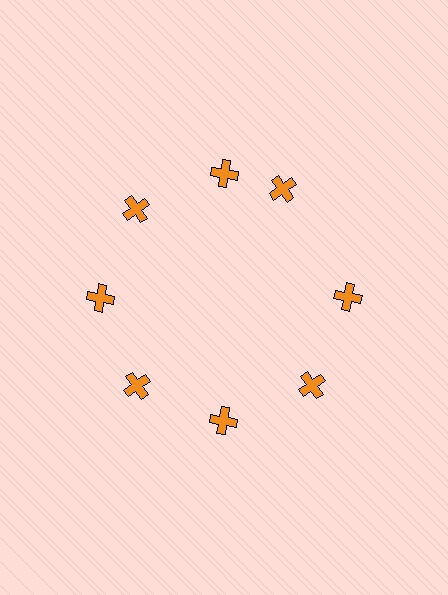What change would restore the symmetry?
The symmetry would be restored by rotating it back into even spacing with its neighbors so that all 8 crosses sit at equal angles and equal distance from the center.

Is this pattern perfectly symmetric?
No. The 8 orange crosses are arranged in a ring, but one element near the 2 o'clock position is rotated out of alignment along the ring, breaking the 8-fold rotational symmetry.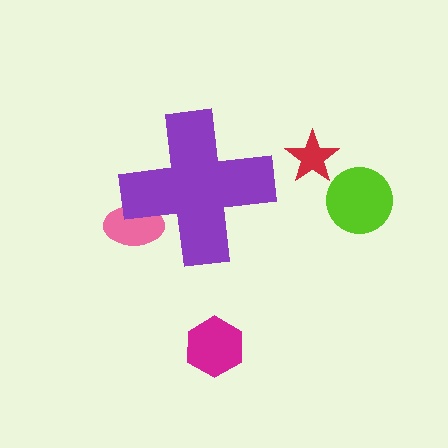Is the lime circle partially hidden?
No, the lime circle is fully visible.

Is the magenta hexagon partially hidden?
No, the magenta hexagon is fully visible.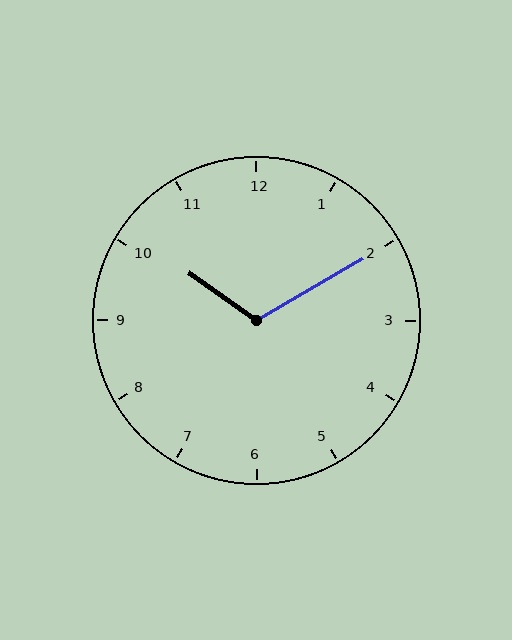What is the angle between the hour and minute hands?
Approximately 115 degrees.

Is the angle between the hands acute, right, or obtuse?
It is obtuse.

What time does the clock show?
10:10.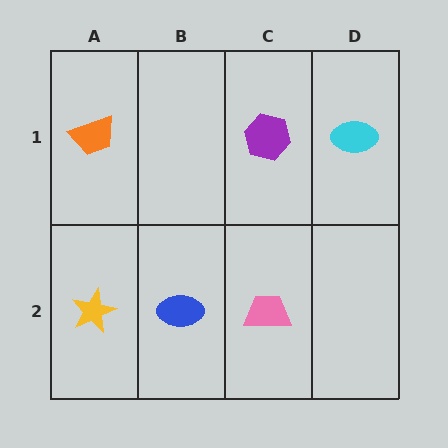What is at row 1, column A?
An orange trapezoid.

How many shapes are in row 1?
3 shapes.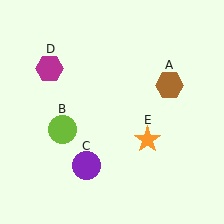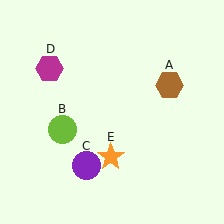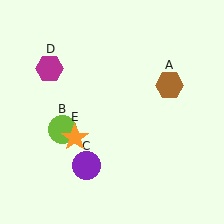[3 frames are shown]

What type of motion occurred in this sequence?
The orange star (object E) rotated clockwise around the center of the scene.